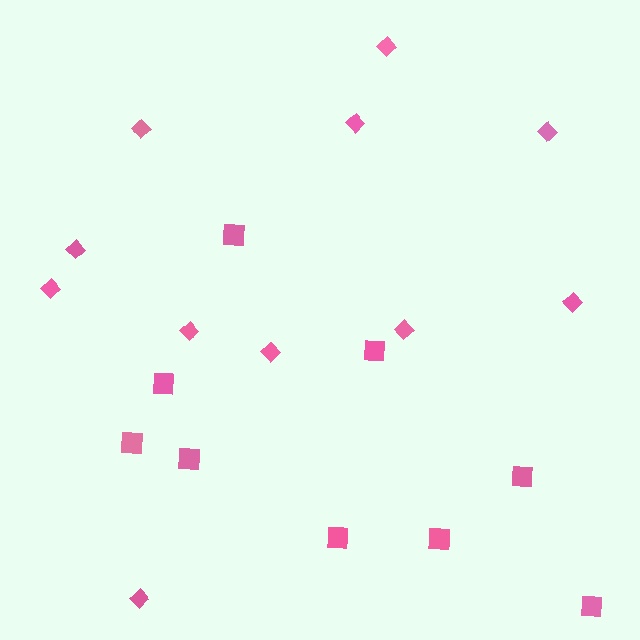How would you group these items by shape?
There are 2 groups: one group of squares (9) and one group of diamonds (11).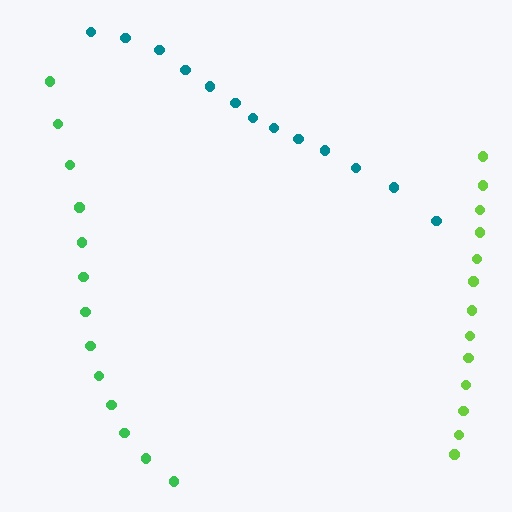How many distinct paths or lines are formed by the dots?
There are 3 distinct paths.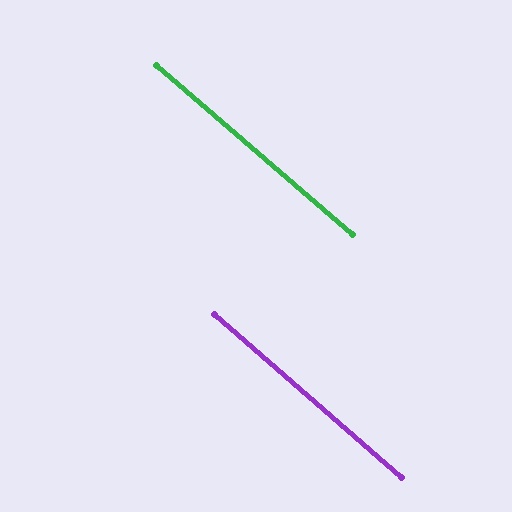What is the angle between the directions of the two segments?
Approximately 0 degrees.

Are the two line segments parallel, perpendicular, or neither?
Parallel — their directions differ by only 0.2°.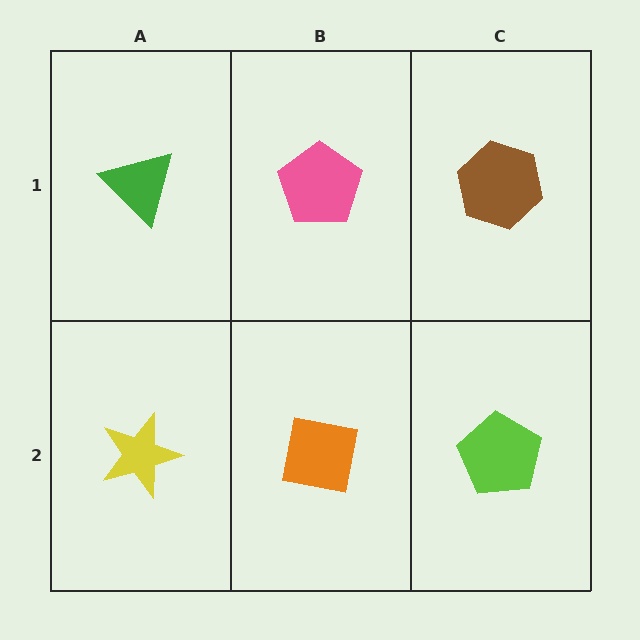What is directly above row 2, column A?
A green triangle.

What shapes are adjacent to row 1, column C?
A lime pentagon (row 2, column C), a pink pentagon (row 1, column B).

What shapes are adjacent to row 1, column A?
A yellow star (row 2, column A), a pink pentagon (row 1, column B).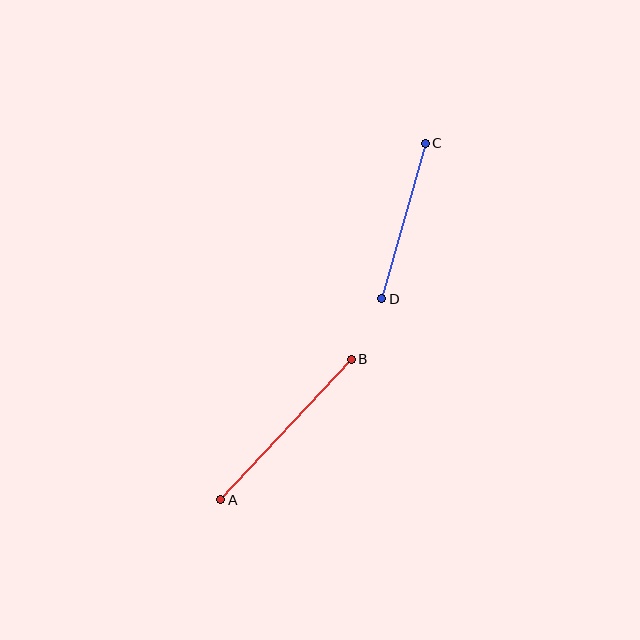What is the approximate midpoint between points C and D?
The midpoint is at approximately (403, 221) pixels.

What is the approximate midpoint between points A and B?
The midpoint is at approximately (286, 430) pixels.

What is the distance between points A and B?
The distance is approximately 192 pixels.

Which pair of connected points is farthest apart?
Points A and B are farthest apart.